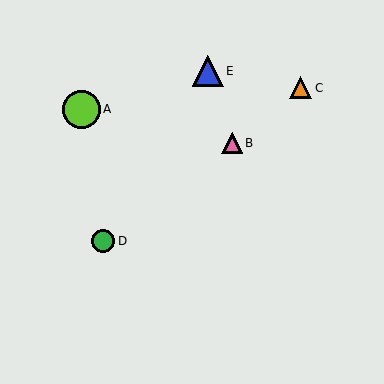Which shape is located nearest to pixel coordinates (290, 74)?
The orange triangle (labeled C) at (301, 88) is nearest to that location.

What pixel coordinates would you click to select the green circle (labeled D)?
Click at (103, 241) to select the green circle D.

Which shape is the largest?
The lime circle (labeled A) is the largest.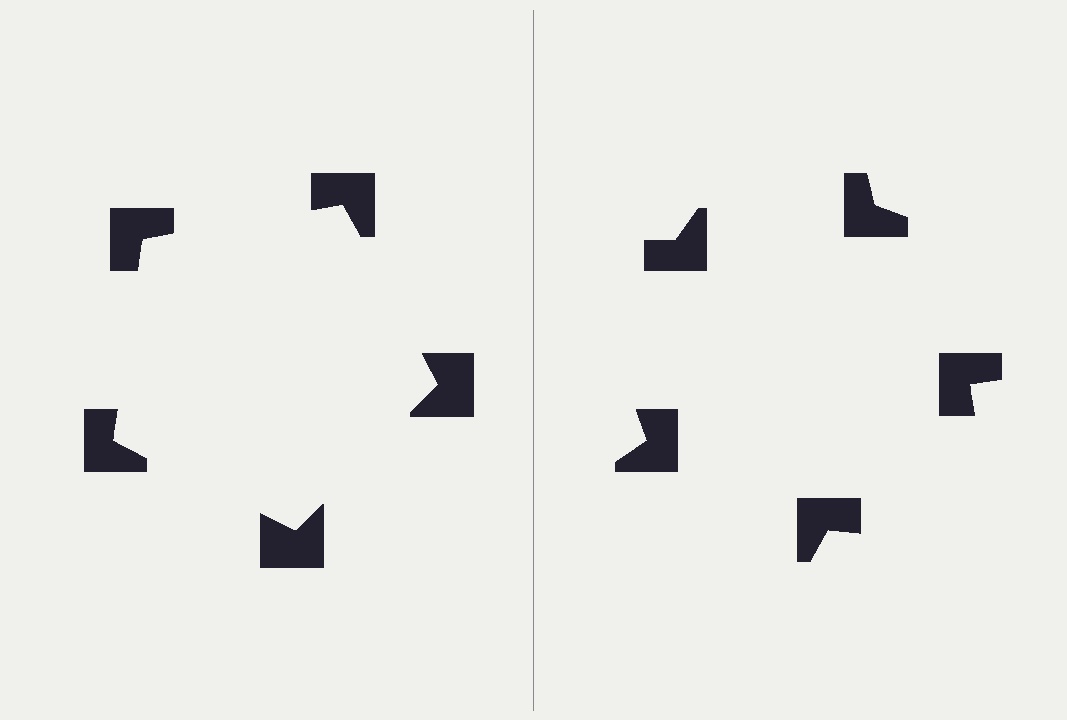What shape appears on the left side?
An illusory pentagon.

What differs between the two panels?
The notched squares are positioned identically on both sides; only the wedge orientations differ. On the left they align to a pentagon; on the right they are misaligned.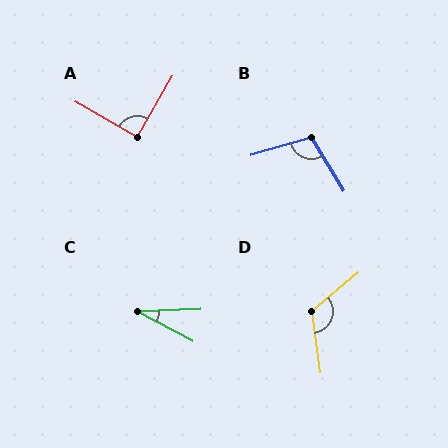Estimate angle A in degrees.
Approximately 90 degrees.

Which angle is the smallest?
C, at approximately 30 degrees.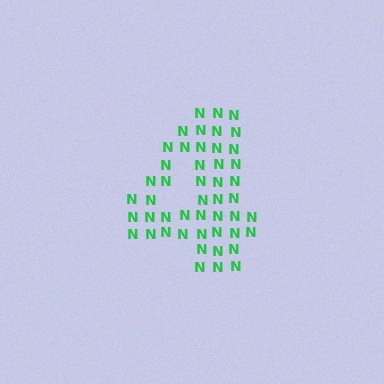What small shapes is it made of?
It is made of small letter N's.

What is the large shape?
The large shape is the digit 4.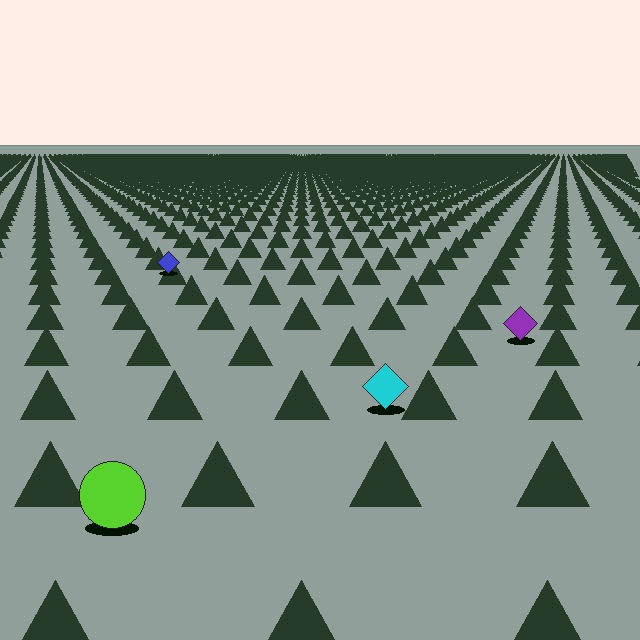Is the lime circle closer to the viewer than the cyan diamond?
Yes. The lime circle is closer — you can tell from the texture gradient: the ground texture is coarser near it.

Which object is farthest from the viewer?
The blue diamond is farthest from the viewer. It appears smaller and the ground texture around it is denser.